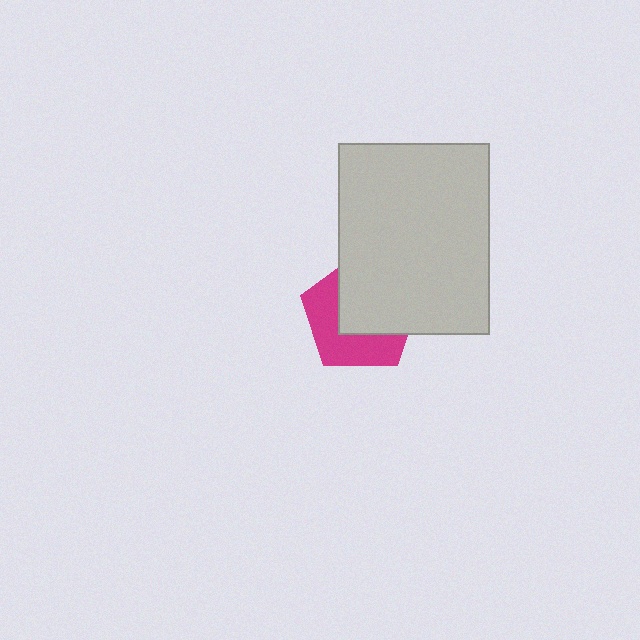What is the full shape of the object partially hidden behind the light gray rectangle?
The partially hidden object is a magenta pentagon.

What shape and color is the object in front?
The object in front is a light gray rectangle.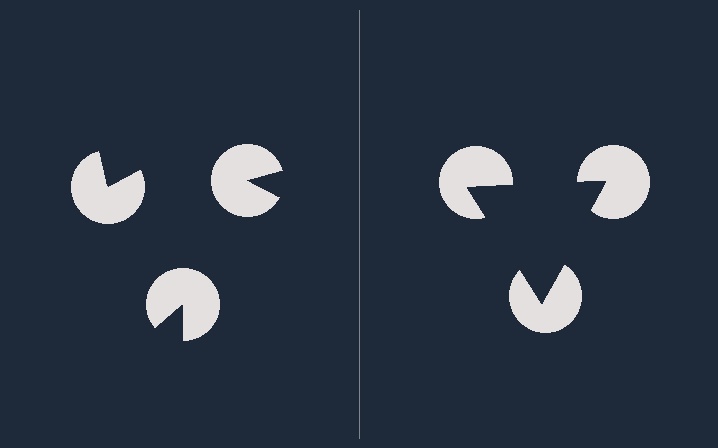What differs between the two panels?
The pac-man discs are positioned identically on both sides; only the wedge orientations differ. On the right they align to a triangle; on the left they are misaligned.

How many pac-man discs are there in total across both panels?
6 — 3 on each side.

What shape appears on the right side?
An illusory triangle.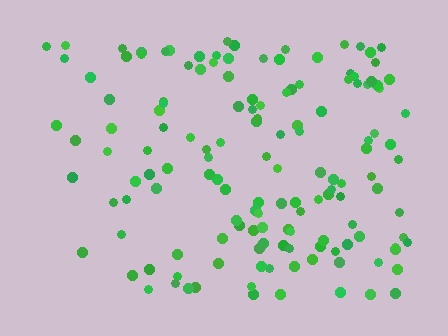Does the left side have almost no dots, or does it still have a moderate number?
Still a moderate number, just noticeably fewer than the right.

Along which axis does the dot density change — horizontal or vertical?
Horizontal.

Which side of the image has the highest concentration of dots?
The right.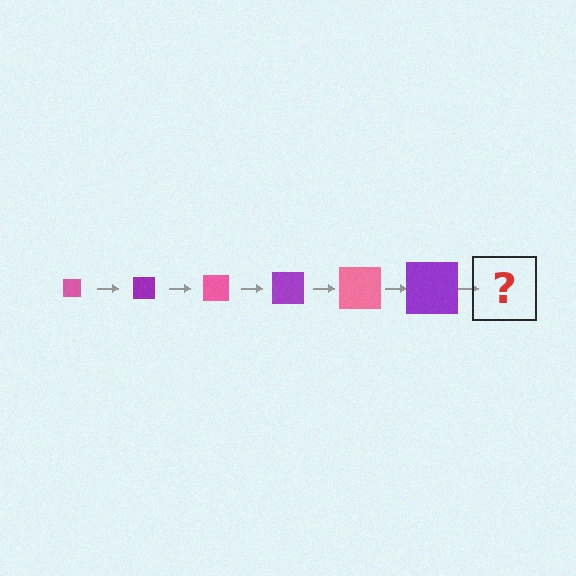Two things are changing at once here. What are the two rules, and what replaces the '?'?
The two rules are that the square grows larger each step and the color cycles through pink and purple. The '?' should be a pink square, larger than the previous one.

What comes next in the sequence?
The next element should be a pink square, larger than the previous one.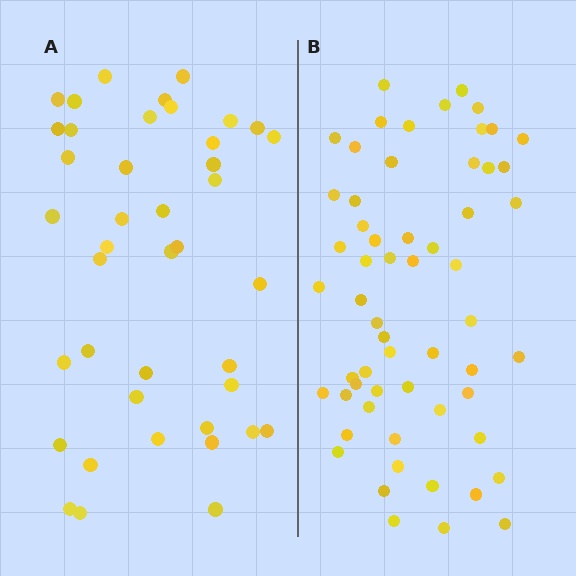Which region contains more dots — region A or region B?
Region B (the right region) has more dots.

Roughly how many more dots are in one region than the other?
Region B has approximately 20 more dots than region A.